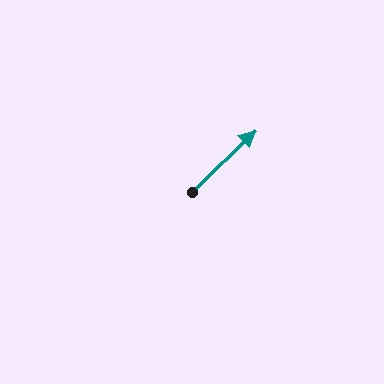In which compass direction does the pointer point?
Northeast.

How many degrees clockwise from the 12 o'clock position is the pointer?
Approximately 46 degrees.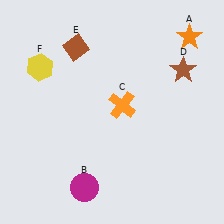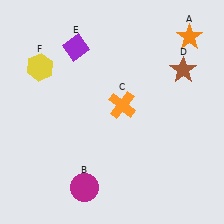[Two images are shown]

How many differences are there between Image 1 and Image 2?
There is 1 difference between the two images.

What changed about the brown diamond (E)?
In Image 1, E is brown. In Image 2, it changed to purple.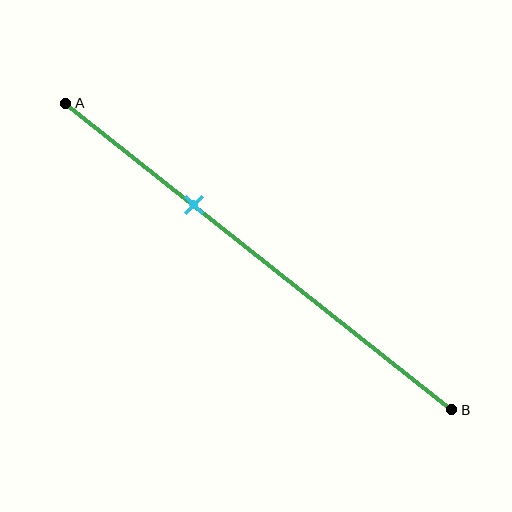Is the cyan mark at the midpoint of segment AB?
No, the mark is at about 35% from A, not at the 50% midpoint.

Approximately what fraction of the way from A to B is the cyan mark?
The cyan mark is approximately 35% of the way from A to B.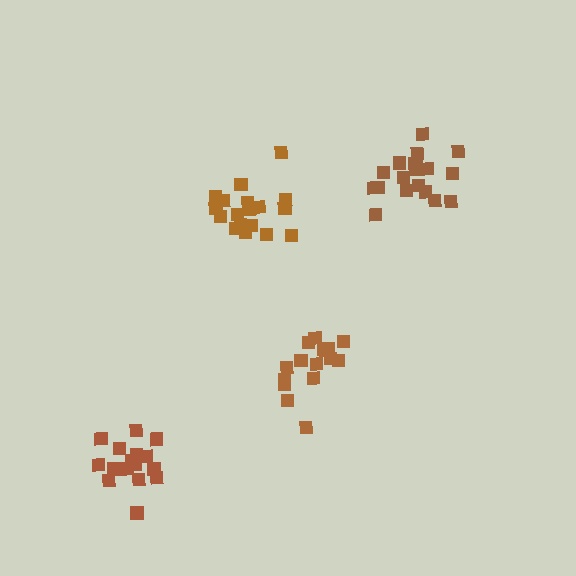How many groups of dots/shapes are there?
There are 4 groups.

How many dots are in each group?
Group 1: 19 dots, Group 2: 19 dots, Group 3: 16 dots, Group 4: 17 dots (71 total).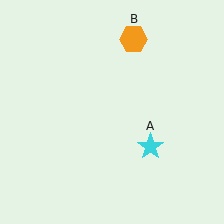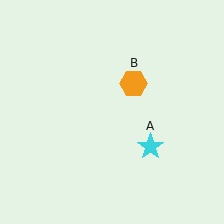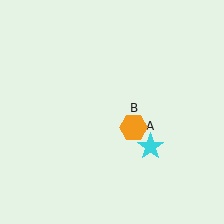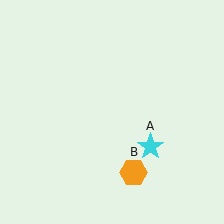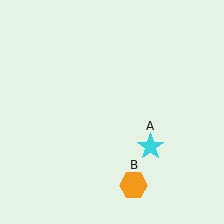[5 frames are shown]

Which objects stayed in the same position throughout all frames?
Cyan star (object A) remained stationary.